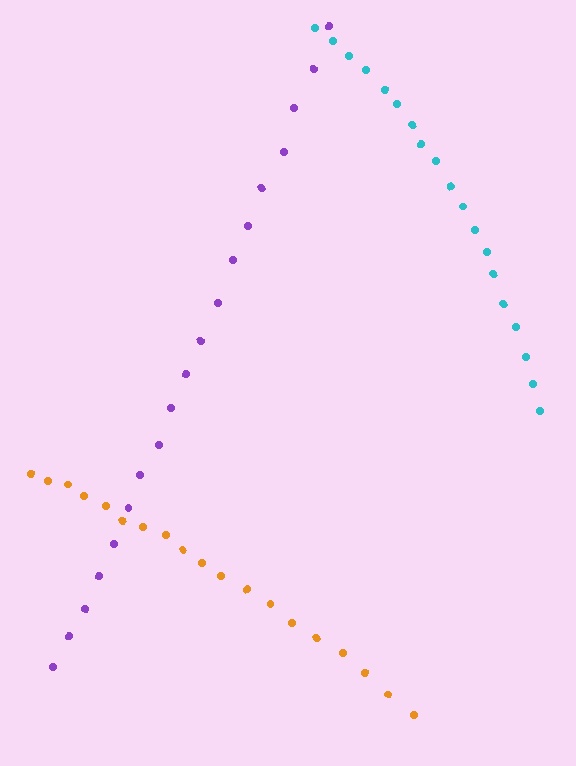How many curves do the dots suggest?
There are 3 distinct paths.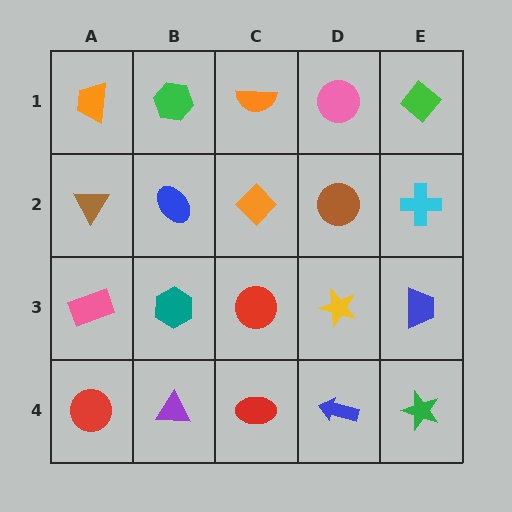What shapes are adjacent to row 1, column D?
A brown circle (row 2, column D), an orange semicircle (row 1, column C), a green diamond (row 1, column E).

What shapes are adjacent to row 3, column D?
A brown circle (row 2, column D), a blue arrow (row 4, column D), a red circle (row 3, column C), a blue trapezoid (row 3, column E).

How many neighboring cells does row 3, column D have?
4.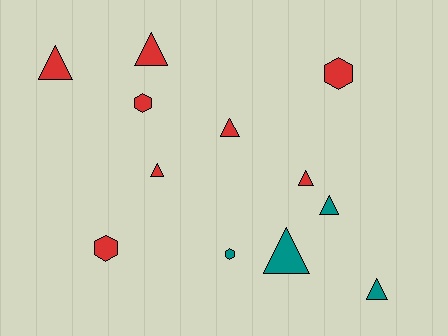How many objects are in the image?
There are 12 objects.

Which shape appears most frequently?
Triangle, with 8 objects.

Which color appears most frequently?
Red, with 8 objects.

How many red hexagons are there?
There are 3 red hexagons.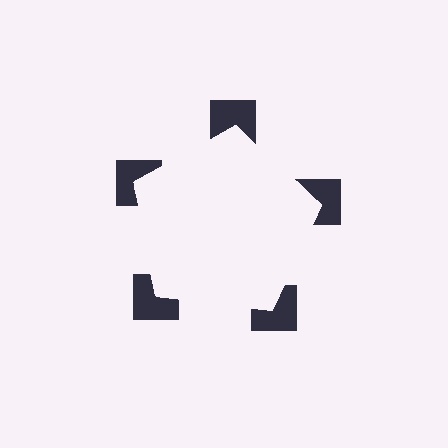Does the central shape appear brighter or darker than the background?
It typically appears slightly brighter than the background, even though no actual brightness change is drawn.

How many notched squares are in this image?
There are 5 — one at each vertex of the illusory pentagon.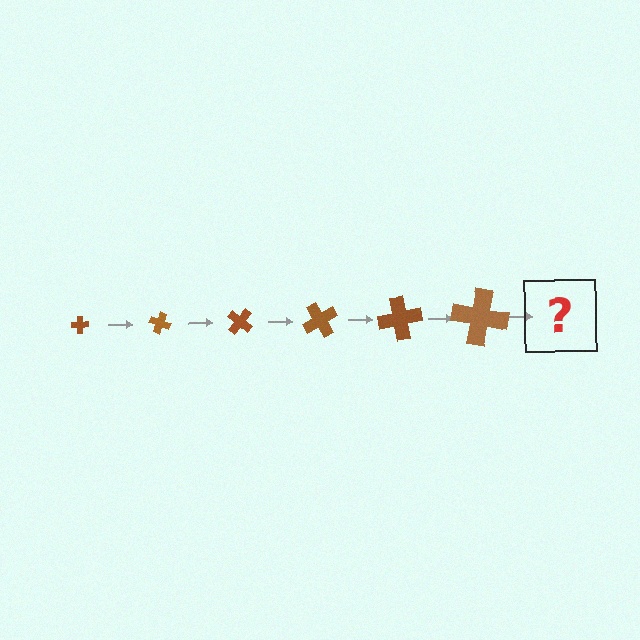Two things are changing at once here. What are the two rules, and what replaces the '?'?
The two rules are that the cross grows larger each step and it rotates 20 degrees each step. The '?' should be a cross, larger than the previous one and rotated 120 degrees from the start.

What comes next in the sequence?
The next element should be a cross, larger than the previous one and rotated 120 degrees from the start.